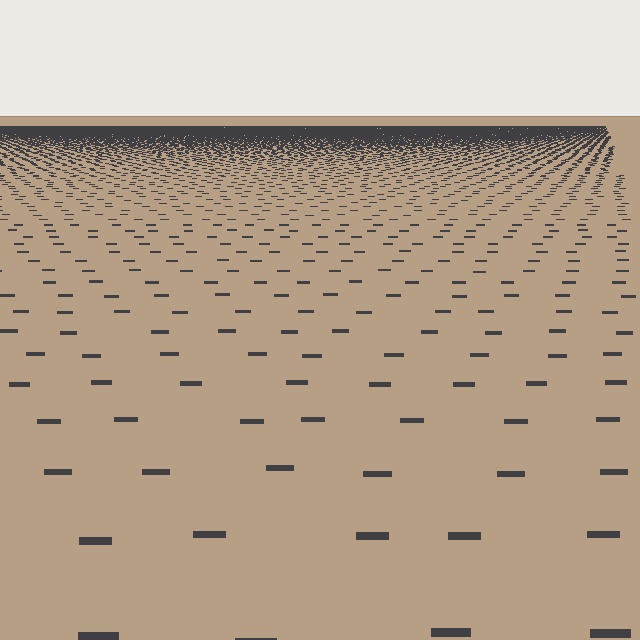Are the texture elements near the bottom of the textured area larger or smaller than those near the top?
Larger. Near the bottom, elements are closer to the viewer and appear at a bigger on-screen size.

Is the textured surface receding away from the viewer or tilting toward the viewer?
The surface is receding away from the viewer. Texture elements get smaller and denser toward the top.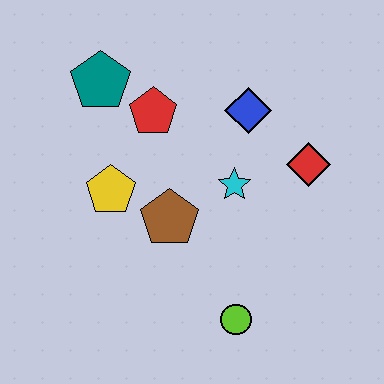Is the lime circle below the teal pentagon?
Yes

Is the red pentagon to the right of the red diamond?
No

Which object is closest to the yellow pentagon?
The brown pentagon is closest to the yellow pentagon.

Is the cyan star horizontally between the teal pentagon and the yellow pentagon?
No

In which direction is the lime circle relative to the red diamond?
The lime circle is below the red diamond.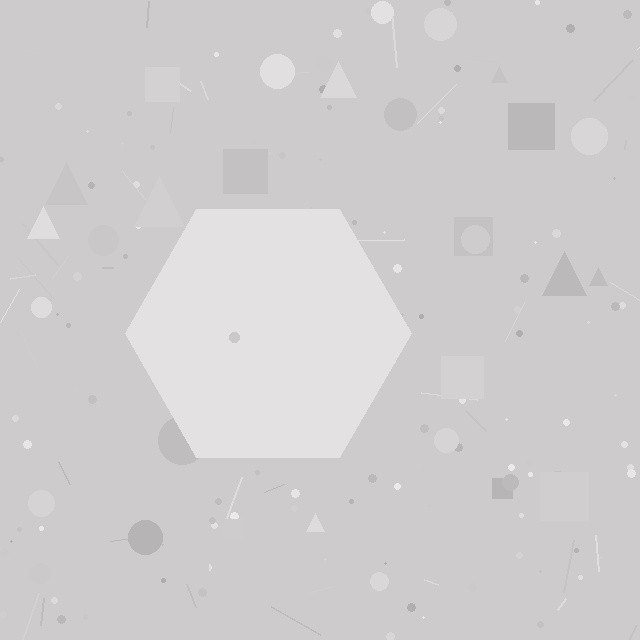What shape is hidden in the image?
A hexagon is hidden in the image.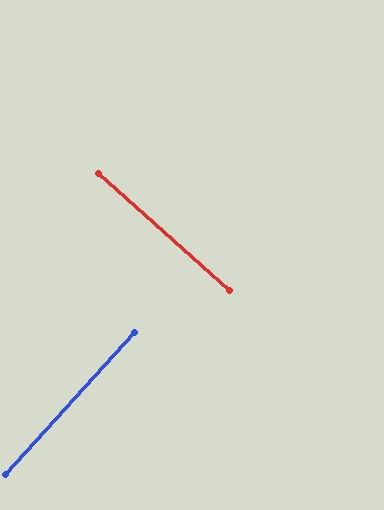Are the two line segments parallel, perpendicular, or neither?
Perpendicular — they meet at approximately 90°.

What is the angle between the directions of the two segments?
Approximately 90 degrees.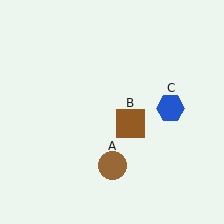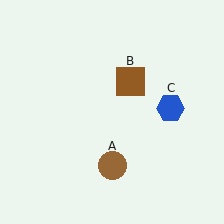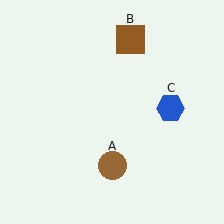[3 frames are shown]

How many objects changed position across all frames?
1 object changed position: brown square (object B).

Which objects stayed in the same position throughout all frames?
Brown circle (object A) and blue hexagon (object C) remained stationary.